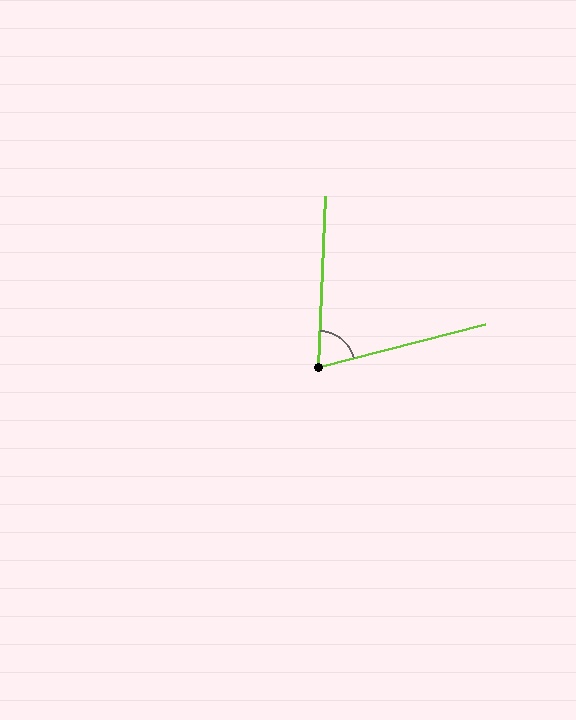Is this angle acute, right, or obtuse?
It is acute.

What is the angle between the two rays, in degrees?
Approximately 73 degrees.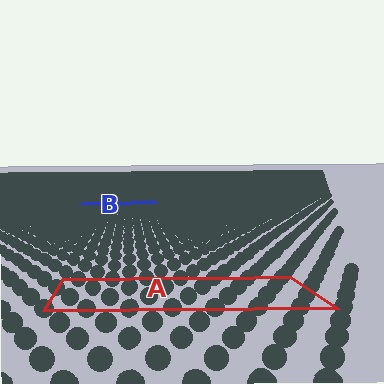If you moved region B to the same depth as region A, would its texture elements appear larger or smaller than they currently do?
They would appear larger. At a closer depth, the same texture elements are projected at a bigger on-screen size.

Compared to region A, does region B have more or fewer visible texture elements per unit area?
Region B has more texture elements per unit area — they are packed more densely because it is farther away.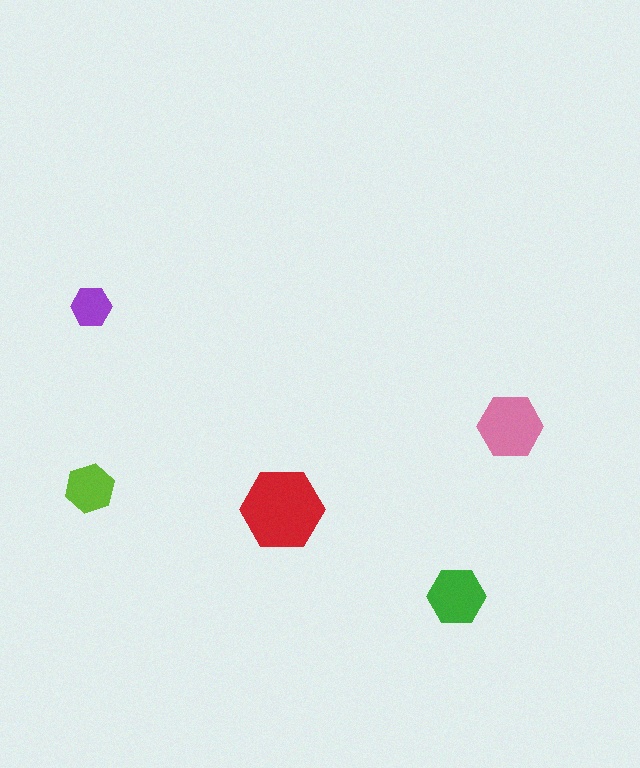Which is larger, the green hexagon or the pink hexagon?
The pink one.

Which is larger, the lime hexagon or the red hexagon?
The red one.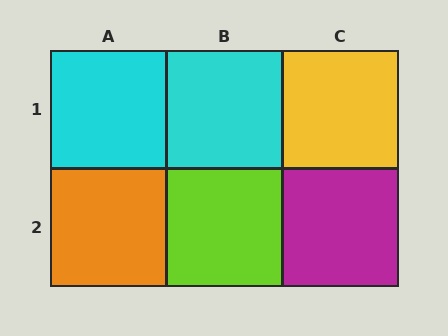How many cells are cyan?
2 cells are cyan.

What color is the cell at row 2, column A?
Orange.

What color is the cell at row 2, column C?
Magenta.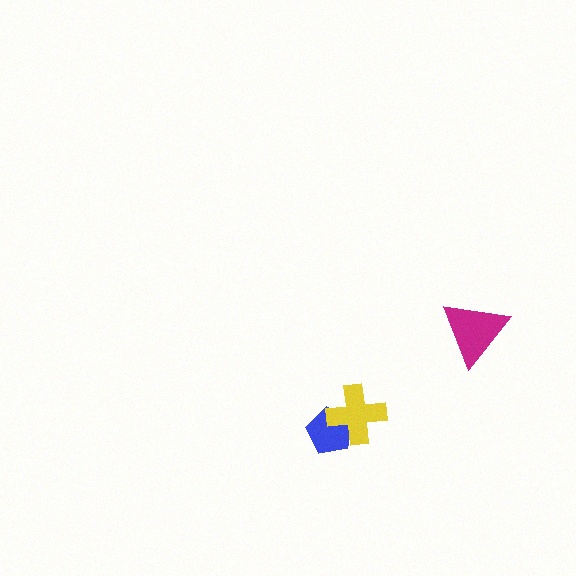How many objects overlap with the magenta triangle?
0 objects overlap with the magenta triangle.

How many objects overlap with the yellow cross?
1 object overlaps with the yellow cross.